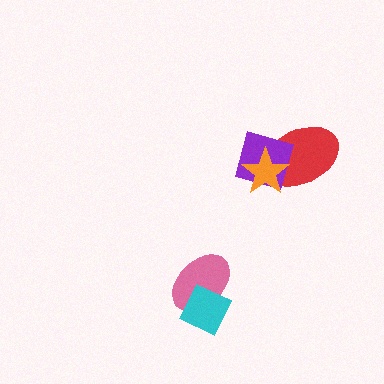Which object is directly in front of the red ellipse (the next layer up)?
The purple diamond is directly in front of the red ellipse.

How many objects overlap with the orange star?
2 objects overlap with the orange star.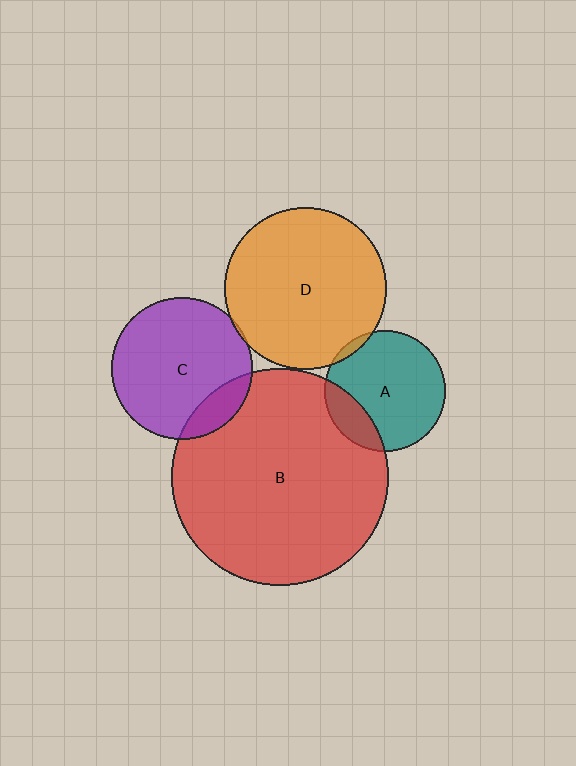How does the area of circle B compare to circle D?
Approximately 1.8 times.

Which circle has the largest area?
Circle B (red).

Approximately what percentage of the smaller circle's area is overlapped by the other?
Approximately 15%.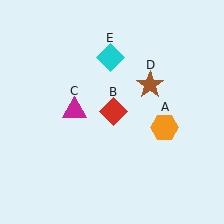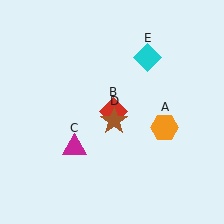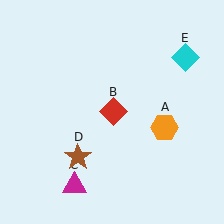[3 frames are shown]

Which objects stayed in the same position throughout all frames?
Orange hexagon (object A) and red diamond (object B) remained stationary.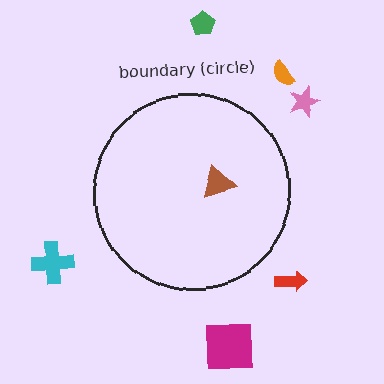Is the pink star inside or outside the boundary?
Outside.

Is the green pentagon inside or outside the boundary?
Outside.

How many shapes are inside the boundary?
1 inside, 6 outside.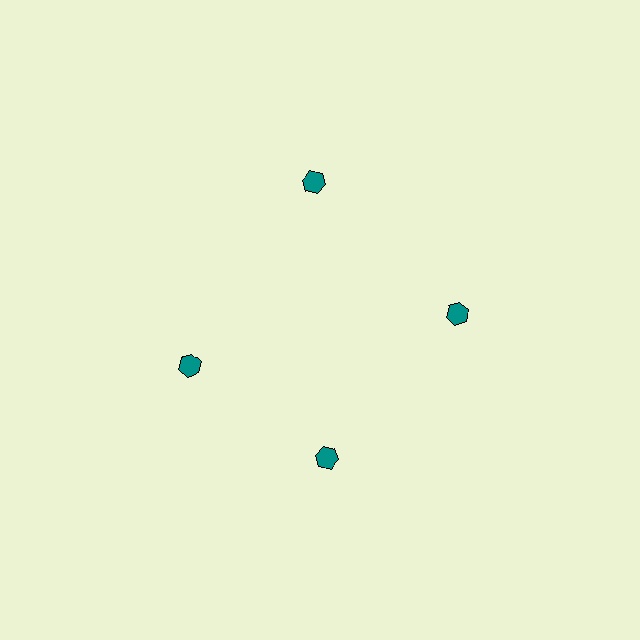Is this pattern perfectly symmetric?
No. The 4 teal hexagons are arranged in a ring, but one element near the 9 o'clock position is rotated out of alignment along the ring, breaking the 4-fold rotational symmetry.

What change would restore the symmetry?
The symmetry would be restored by rotating it back into even spacing with its neighbors so that all 4 hexagons sit at equal angles and equal distance from the center.